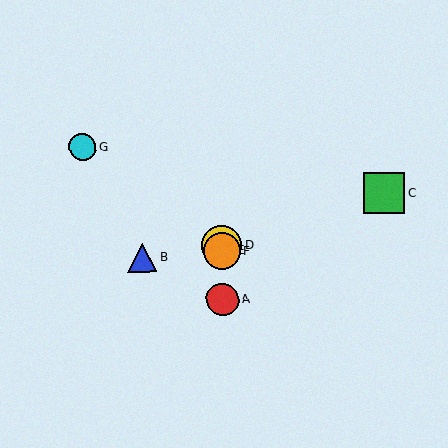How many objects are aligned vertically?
4 objects (A, D, E, F) are aligned vertically.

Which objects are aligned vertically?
Objects A, D, E, F are aligned vertically.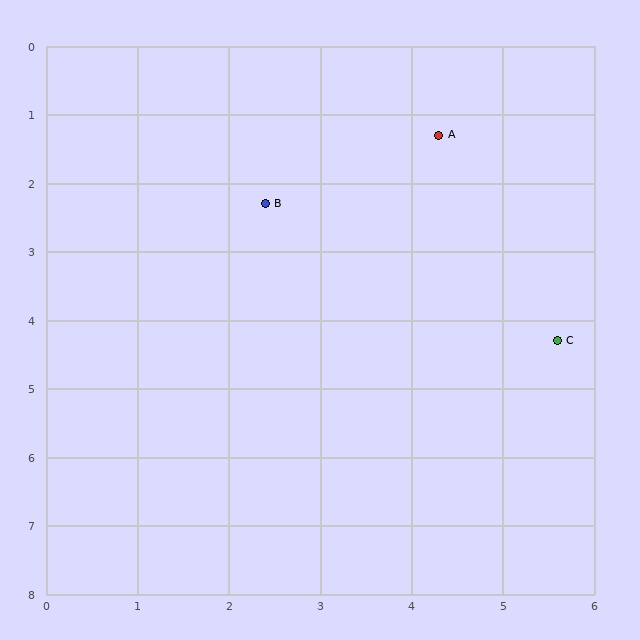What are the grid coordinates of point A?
Point A is at approximately (4.3, 1.3).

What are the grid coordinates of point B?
Point B is at approximately (2.4, 2.3).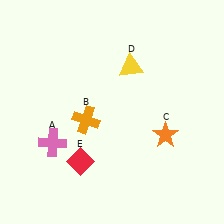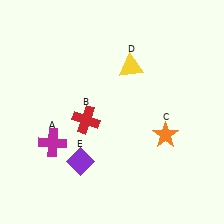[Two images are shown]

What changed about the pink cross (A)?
In Image 1, A is pink. In Image 2, it changed to magenta.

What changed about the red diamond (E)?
In Image 1, E is red. In Image 2, it changed to purple.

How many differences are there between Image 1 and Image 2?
There are 3 differences between the two images.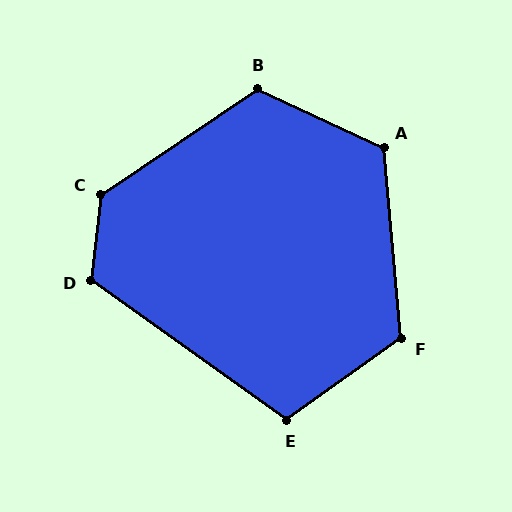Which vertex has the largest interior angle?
C, at approximately 130 degrees.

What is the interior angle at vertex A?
Approximately 120 degrees (obtuse).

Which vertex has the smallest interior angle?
E, at approximately 109 degrees.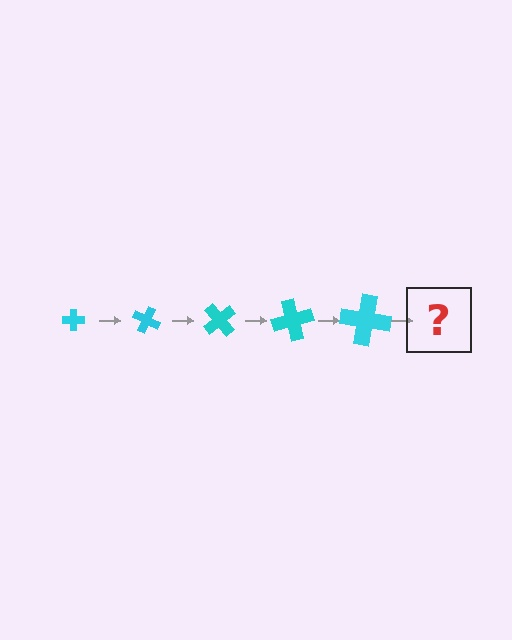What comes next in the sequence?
The next element should be a cross, larger than the previous one and rotated 125 degrees from the start.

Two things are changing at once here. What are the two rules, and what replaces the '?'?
The two rules are that the cross grows larger each step and it rotates 25 degrees each step. The '?' should be a cross, larger than the previous one and rotated 125 degrees from the start.